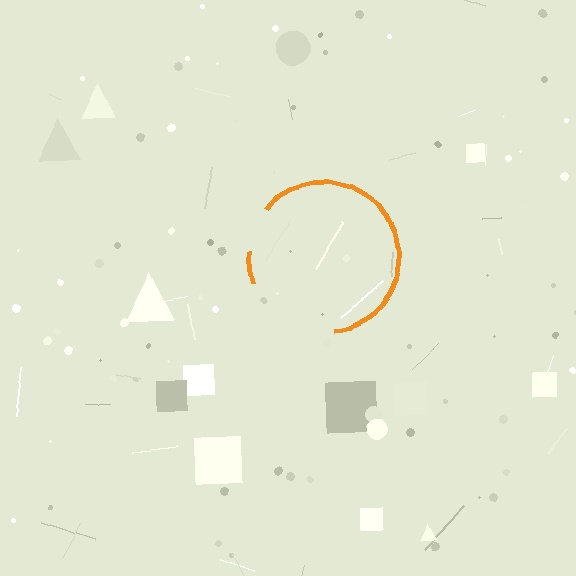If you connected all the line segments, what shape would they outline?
They would outline a circle.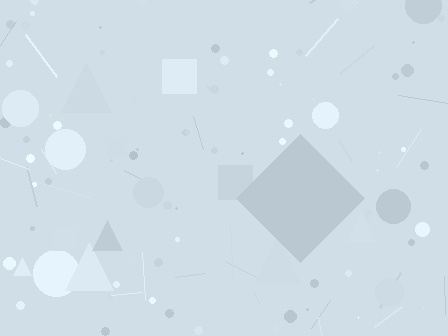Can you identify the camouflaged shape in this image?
The camouflaged shape is a diamond.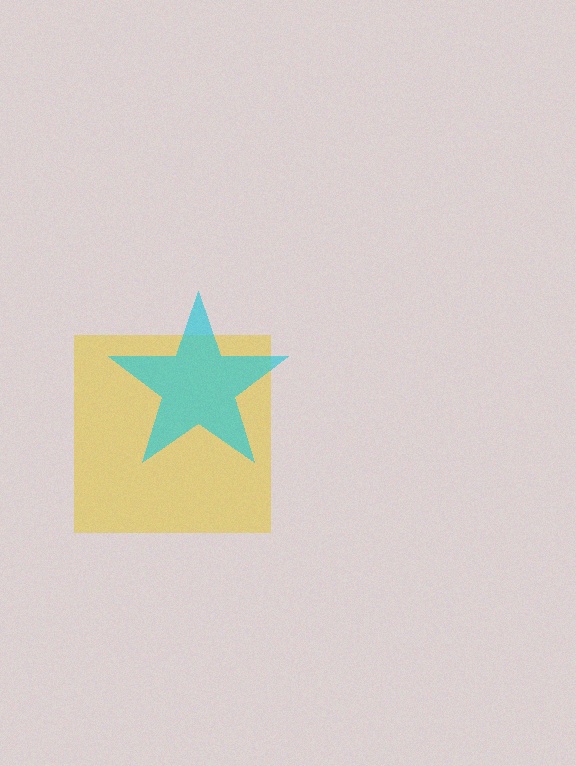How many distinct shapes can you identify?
There are 2 distinct shapes: a yellow square, a cyan star.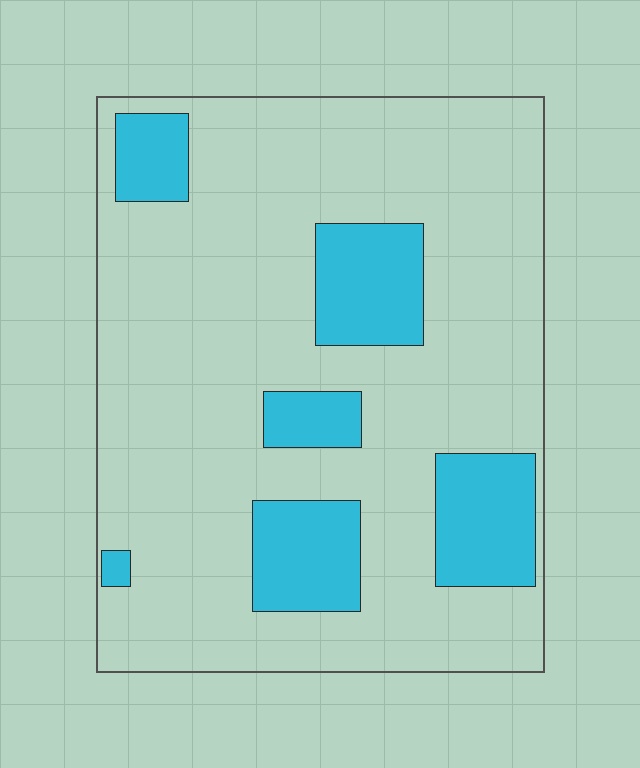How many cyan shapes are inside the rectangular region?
6.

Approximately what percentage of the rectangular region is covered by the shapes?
Approximately 20%.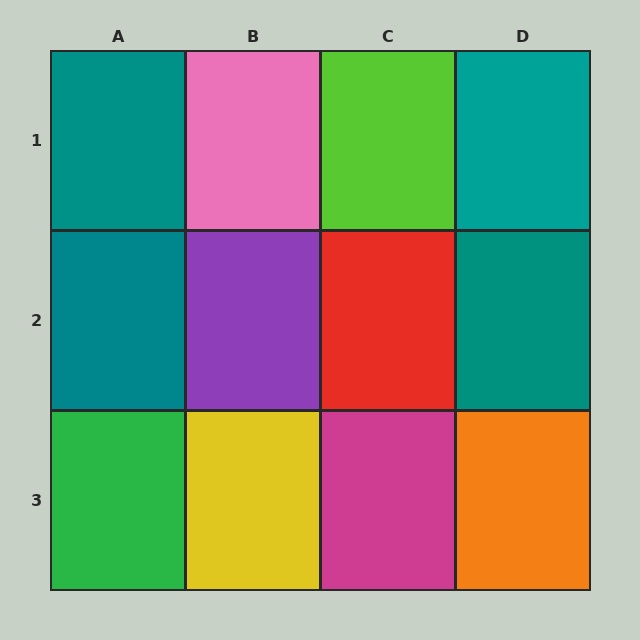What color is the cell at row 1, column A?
Teal.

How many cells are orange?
1 cell is orange.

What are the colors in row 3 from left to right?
Green, yellow, magenta, orange.